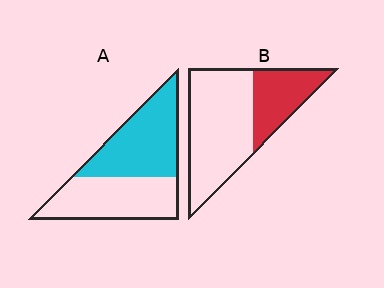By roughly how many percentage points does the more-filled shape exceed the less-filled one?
By roughly 20 percentage points (A over B).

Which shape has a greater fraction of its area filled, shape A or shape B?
Shape A.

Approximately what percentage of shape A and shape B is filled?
A is approximately 50% and B is approximately 30%.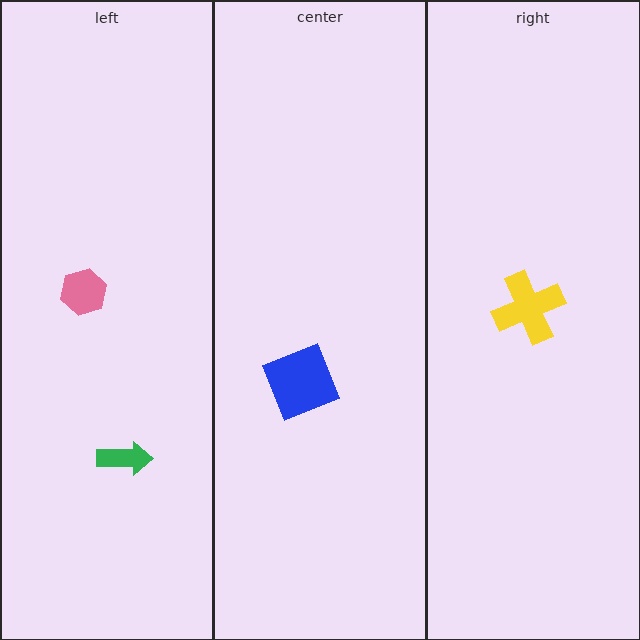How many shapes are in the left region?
2.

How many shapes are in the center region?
1.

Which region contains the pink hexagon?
The left region.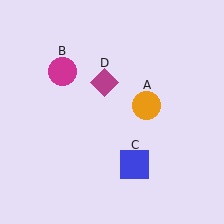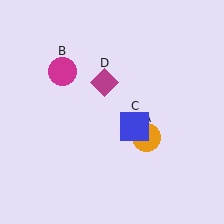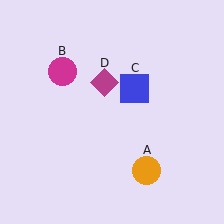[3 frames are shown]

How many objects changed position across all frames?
2 objects changed position: orange circle (object A), blue square (object C).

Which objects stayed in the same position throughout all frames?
Magenta circle (object B) and magenta diamond (object D) remained stationary.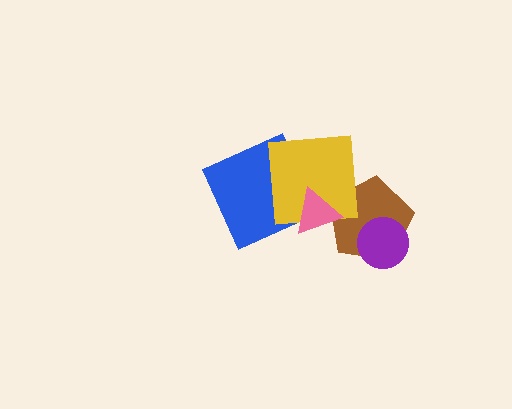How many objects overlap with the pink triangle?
3 objects overlap with the pink triangle.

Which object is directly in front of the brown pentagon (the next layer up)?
The purple circle is directly in front of the brown pentagon.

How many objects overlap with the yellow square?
3 objects overlap with the yellow square.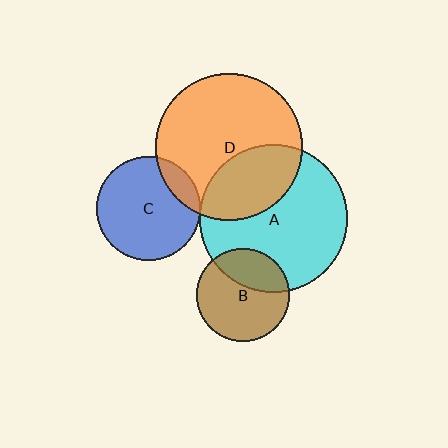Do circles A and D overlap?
Yes.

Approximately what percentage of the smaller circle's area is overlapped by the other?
Approximately 30%.